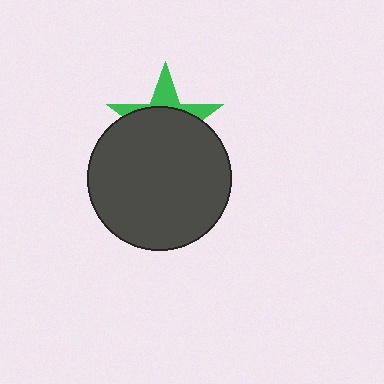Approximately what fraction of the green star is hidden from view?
Roughly 68% of the green star is hidden behind the dark gray circle.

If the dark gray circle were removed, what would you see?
You would see the complete green star.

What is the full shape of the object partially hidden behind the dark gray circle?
The partially hidden object is a green star.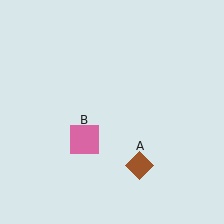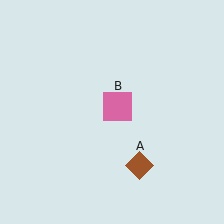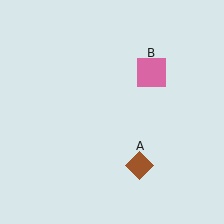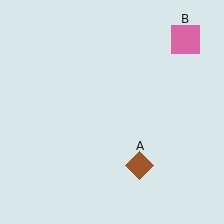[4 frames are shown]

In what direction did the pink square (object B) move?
The pink square (object B) moved up and to the right.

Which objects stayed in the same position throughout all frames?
Brown diamond (object A) remained stationary.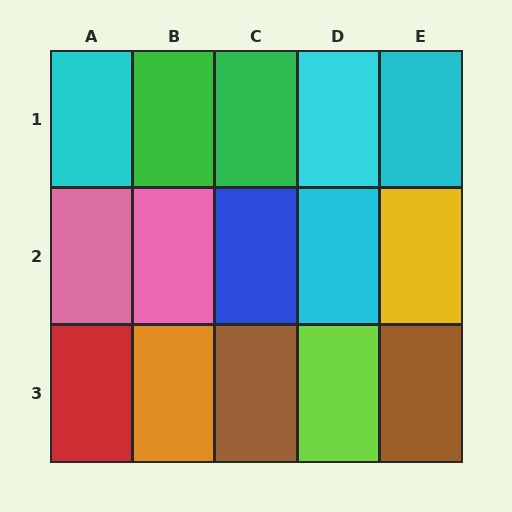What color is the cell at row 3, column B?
Orange.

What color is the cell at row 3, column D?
Lime.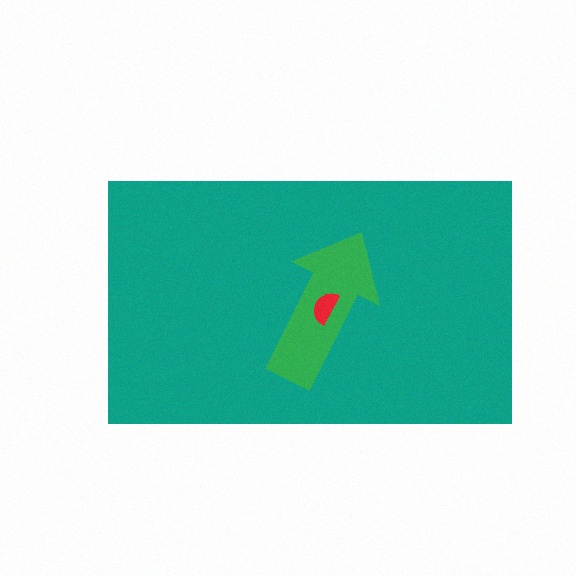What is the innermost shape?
The red semicircle.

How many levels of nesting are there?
3.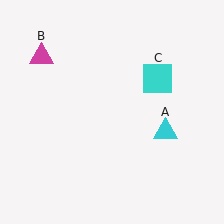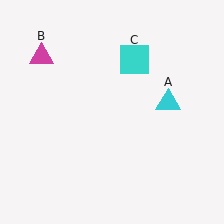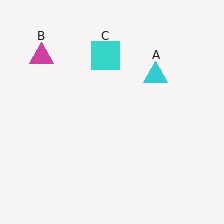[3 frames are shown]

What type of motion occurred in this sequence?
The cyan triangle (object A), cyan square (object C) rotated counterclockwise around the center of the scene.